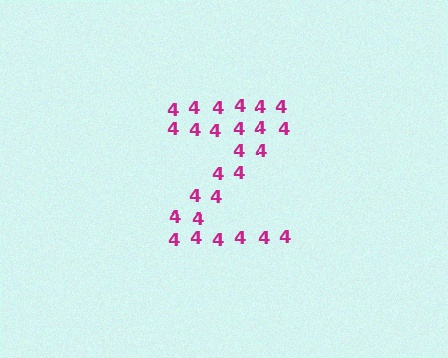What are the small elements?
The small elements are digit 4's.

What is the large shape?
The large shape is the letter Z.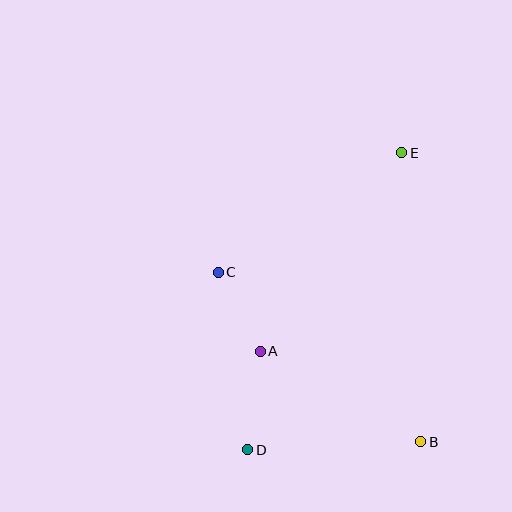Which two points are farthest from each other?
Points D and E are farthest from each other.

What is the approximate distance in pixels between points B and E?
The distance between B and E is approximately 290 pixels.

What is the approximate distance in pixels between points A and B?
The distance between A and B is approximately 184 pixels.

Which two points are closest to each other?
Points A and C are closest to each other.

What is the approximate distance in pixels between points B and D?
The distance between B and D is approximately 173 pixels.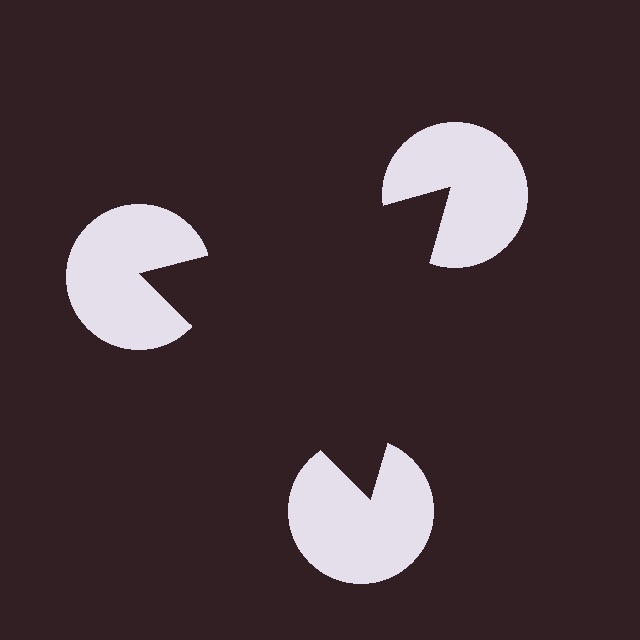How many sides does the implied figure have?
3 sides.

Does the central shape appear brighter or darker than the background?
It typically appears slightly darker than the background, even though no actual brightness change is drawn.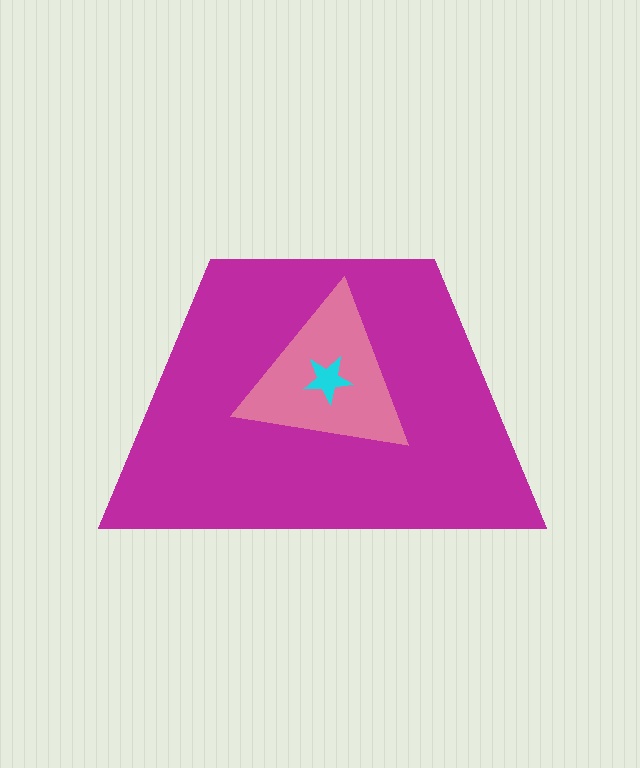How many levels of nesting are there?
3.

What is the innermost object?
The cyan star.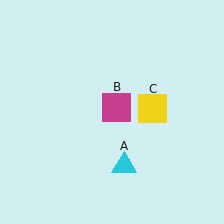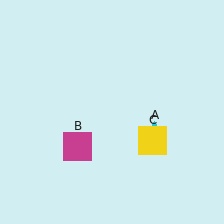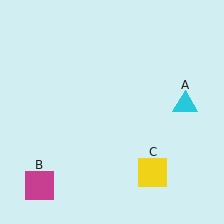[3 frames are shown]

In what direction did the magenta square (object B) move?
The magenta square (object B) moved down and to the left.